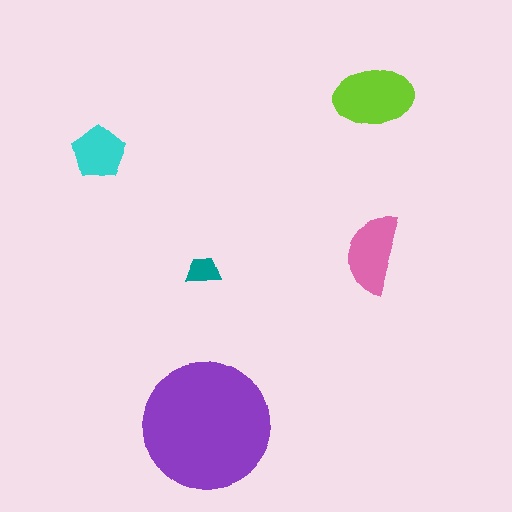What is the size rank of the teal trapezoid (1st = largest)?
5th.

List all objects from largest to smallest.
The purple circle, the lime ellipse, the pink semicircle, the cyan pentagon, the teal trapezoid.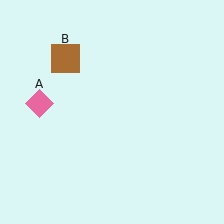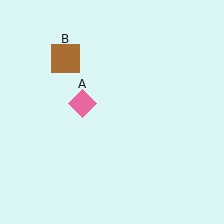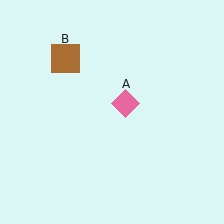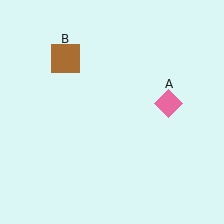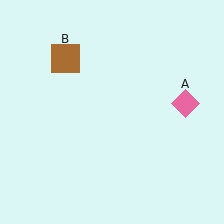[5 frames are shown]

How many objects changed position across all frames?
1 object changed position: pink diamond (object A).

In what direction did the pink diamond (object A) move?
The pink diamond (object A) moved right.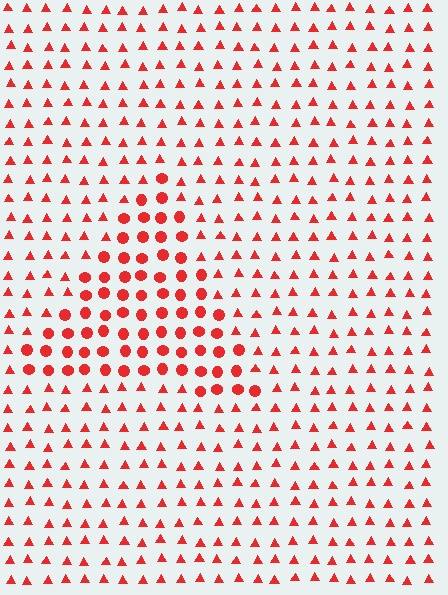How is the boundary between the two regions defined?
The boundary is defined by a change in element shape: circles inside vs. triangles outside. All elements share the same color and spacing.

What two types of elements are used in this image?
The image uses circles inside the triangle region and triangles outside it.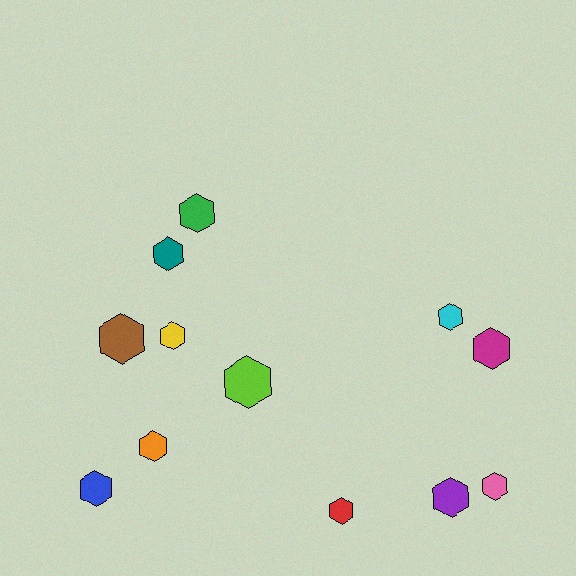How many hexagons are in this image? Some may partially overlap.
There are 12 hexagons.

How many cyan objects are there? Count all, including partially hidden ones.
There is 1 cyan object.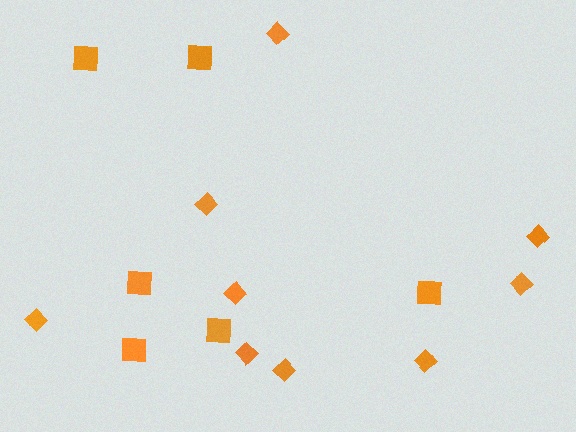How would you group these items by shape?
There are 2 groups: one group of squares (6) and one group of diamonds (9).